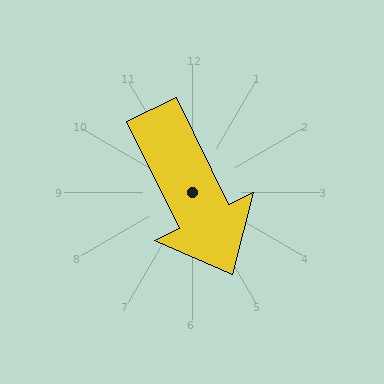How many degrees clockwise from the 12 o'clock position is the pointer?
Approximately 154 degrees.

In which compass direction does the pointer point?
Southeast.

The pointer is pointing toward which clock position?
Roughly 5 o'clock.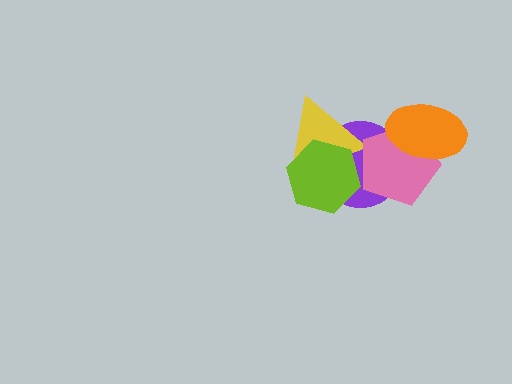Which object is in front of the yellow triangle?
The lime hexagon is in front of the yellow triangle.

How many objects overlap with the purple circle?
4 objects overlap with the purple circle.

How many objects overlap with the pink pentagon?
2 objects overlap with the pink pentagon.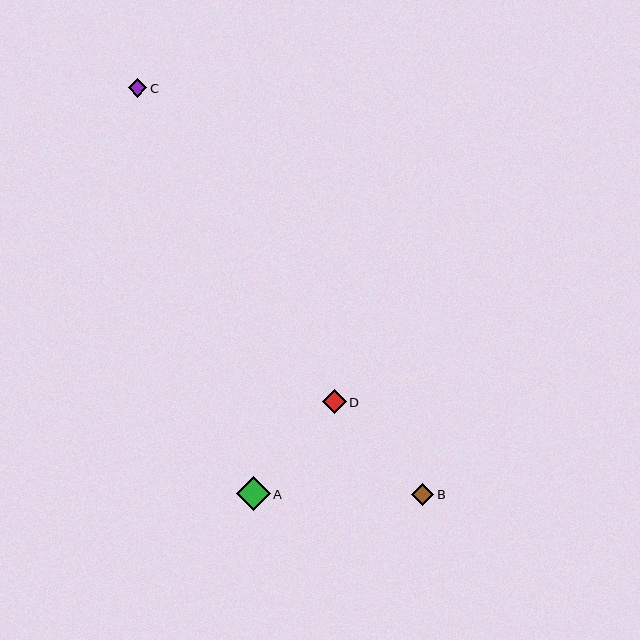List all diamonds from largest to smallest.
From largest to smallest: A, D, B, C.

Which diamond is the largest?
Diamond A is the largest with a size of approximately 33 pixels.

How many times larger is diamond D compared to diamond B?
Diamond D is approximately 1.1 times the size of diamond B.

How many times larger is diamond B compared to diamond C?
Diamond B is approximately 1.2 times the size of diamond C.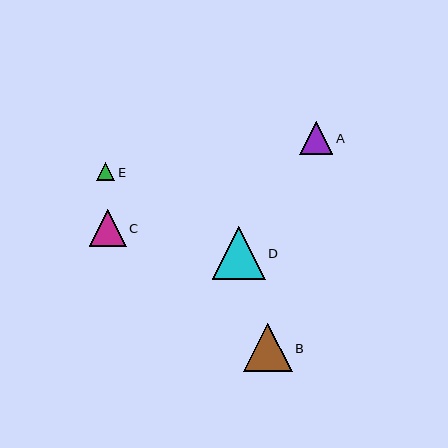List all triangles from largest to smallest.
From largest to smallest: D, B, C, A, E.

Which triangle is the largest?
Triangle D is the largest with a size of approximately 53 pixels.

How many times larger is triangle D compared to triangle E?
Triangle D is approximately 2.9 times the size of triangle E.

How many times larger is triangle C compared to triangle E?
Triangle C is approximately 2.0 times the size of triangle E.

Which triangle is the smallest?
Triangle E is the smallest with a size of approximately 18 pixels.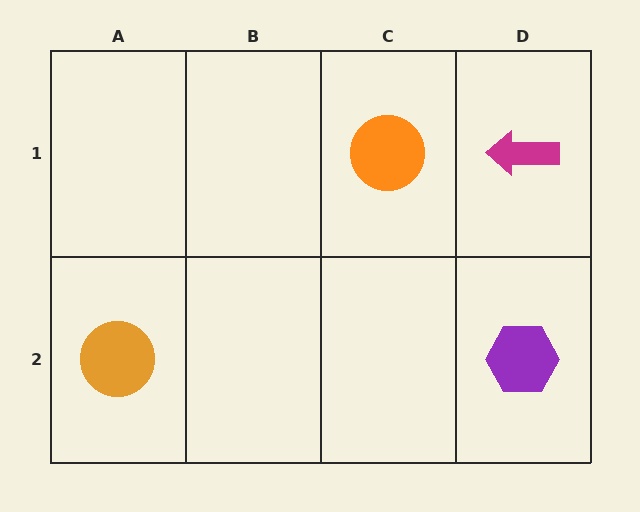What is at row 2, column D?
A purple hexagon.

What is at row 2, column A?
An orange circle.